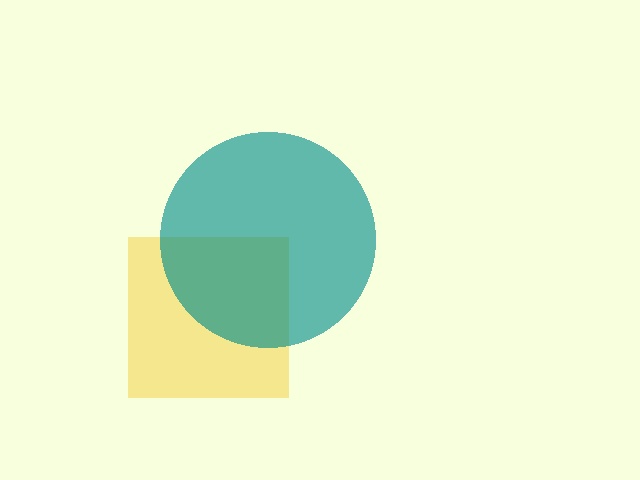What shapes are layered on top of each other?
The layered shapes are: a yellow square, a teal circle.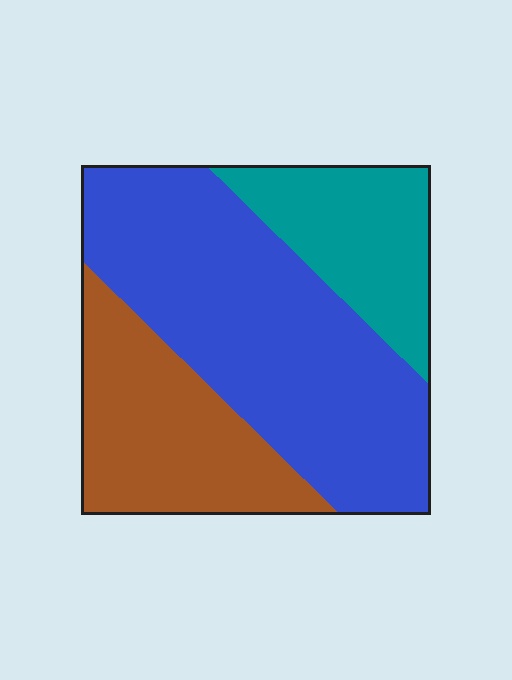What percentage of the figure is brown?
Brown covers about 25% of the figure.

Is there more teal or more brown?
Brown.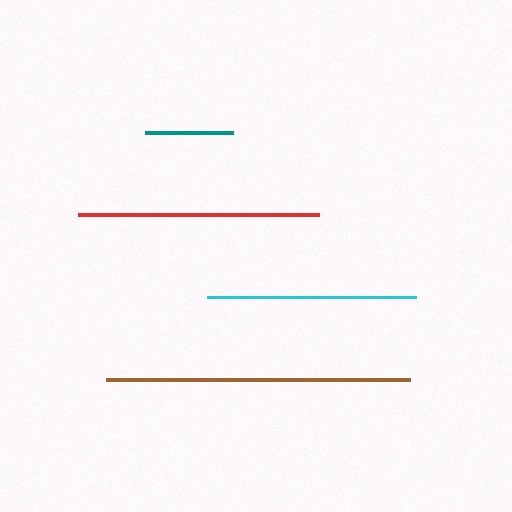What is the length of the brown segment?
The brown segment is approximately 304 pixels long.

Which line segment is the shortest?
The teal line is the shortest at approximately 88 pixels.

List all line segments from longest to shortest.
From longest to shortest: brown, red, cyan, teal.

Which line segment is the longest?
The brown line is the longest at approximately 304 pixels.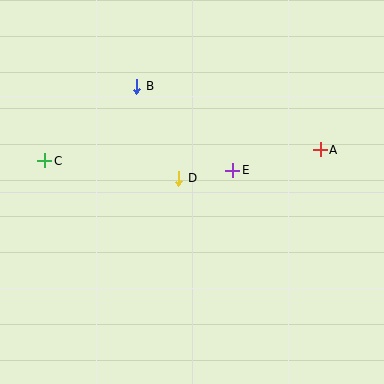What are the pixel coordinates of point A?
Point A is at (320, 150).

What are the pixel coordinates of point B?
Point B is at (137, 86).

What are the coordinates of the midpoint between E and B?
The midpoint between E and B is at (185, 128).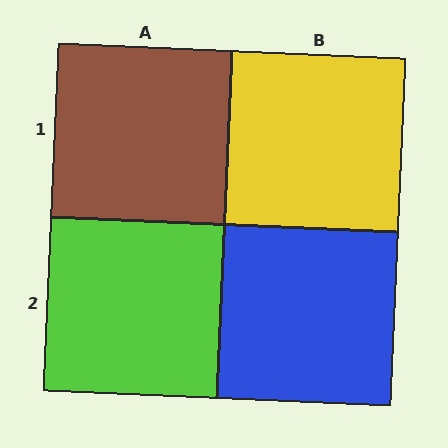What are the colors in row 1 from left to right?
Brown, yellow.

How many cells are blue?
1 cell is blue.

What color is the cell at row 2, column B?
Blue.